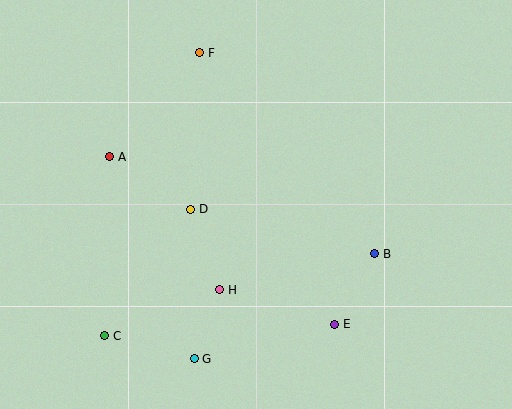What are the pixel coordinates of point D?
Point D is at (191, 209).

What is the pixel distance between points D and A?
The distance between D and A is 97 pixels.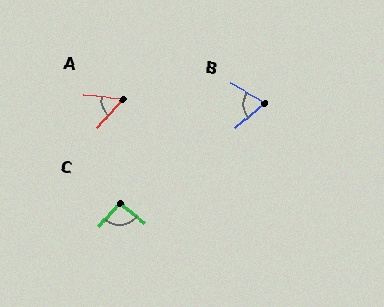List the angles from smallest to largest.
A (54°), B (70°), C (93°).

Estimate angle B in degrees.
Approximately 70 degrees.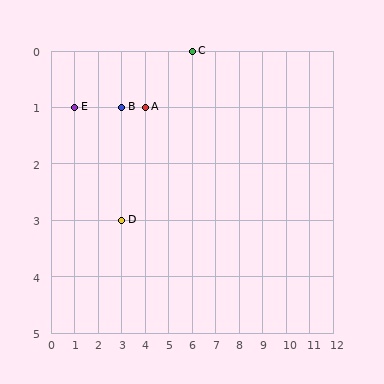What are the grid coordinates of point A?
Point A is at grid coordinates (4, 1).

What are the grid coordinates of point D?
Point D is at grid coordinates (3, 3).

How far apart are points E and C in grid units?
Points E and C are 5 columns and 1 row apart (about 5.1 grid units diagonally).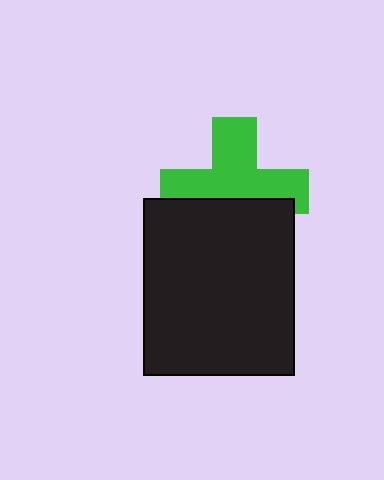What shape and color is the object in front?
The object in front is a black rectangle.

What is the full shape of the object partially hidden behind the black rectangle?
The partially hidden object is a green cross.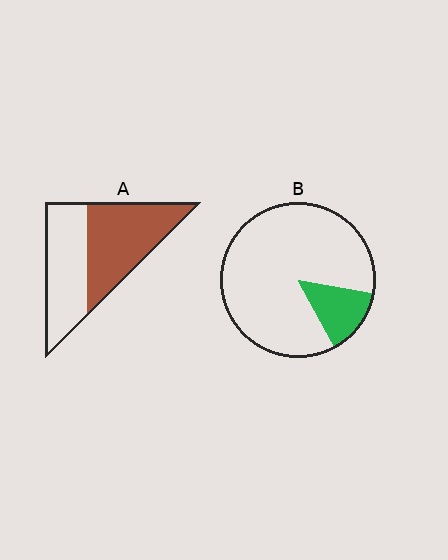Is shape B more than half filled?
No.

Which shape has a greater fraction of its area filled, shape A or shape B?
Shape A.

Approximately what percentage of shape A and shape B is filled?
A is approximately 55% and B is approximately 15%.